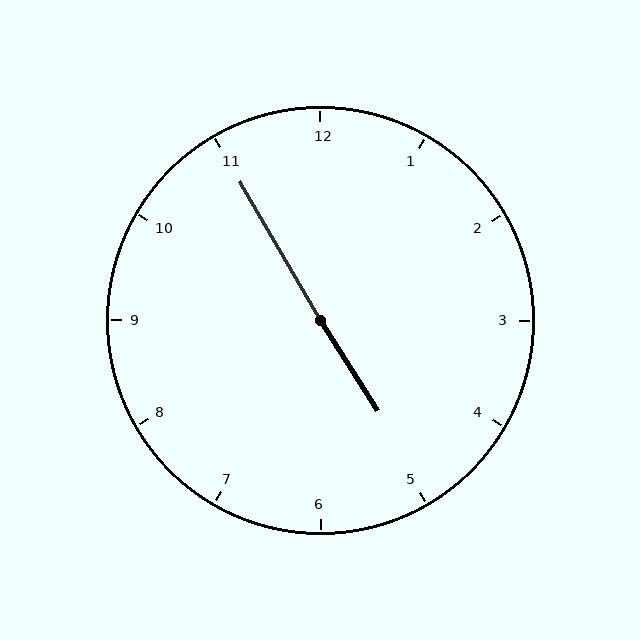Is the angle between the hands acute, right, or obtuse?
It is obtuse.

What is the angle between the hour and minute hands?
Approximately 178 degrees.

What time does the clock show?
4:55.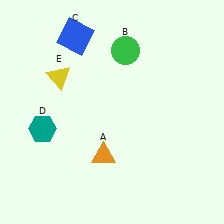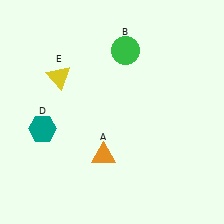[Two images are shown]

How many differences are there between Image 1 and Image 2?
There is 1 difference between the two images.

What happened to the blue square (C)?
The blue square (C) was removed in Image 2. It was in the top-left area of Image 1.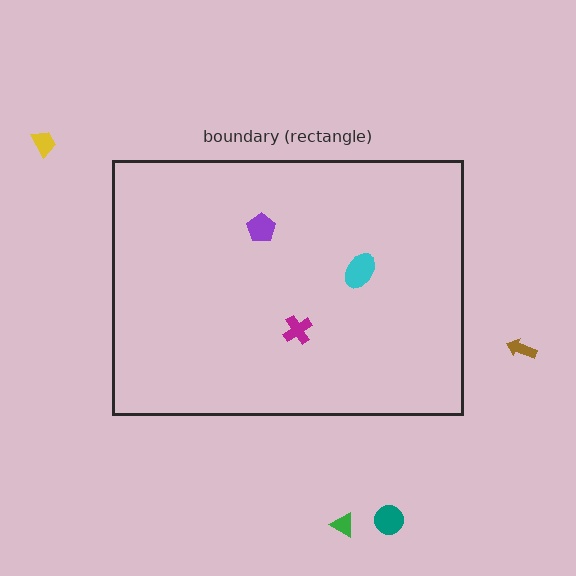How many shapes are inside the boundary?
3 inside, 4 outside.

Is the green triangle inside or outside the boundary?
Outside.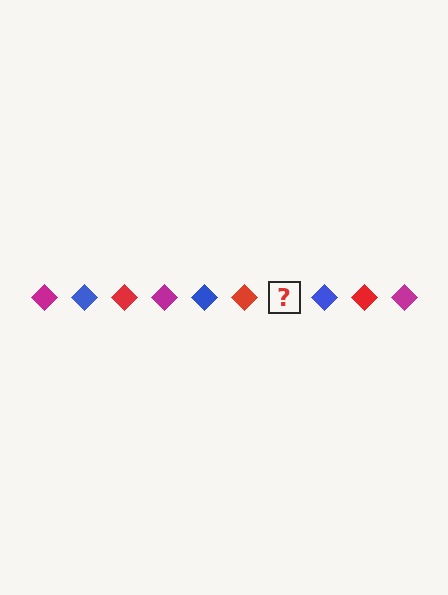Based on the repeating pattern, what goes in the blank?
The blank should be a magenta diamond.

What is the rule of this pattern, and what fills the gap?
The rule is that the pattern cycles through magenta, blue, red diamonds. The gap should be filled with a magenta diamond.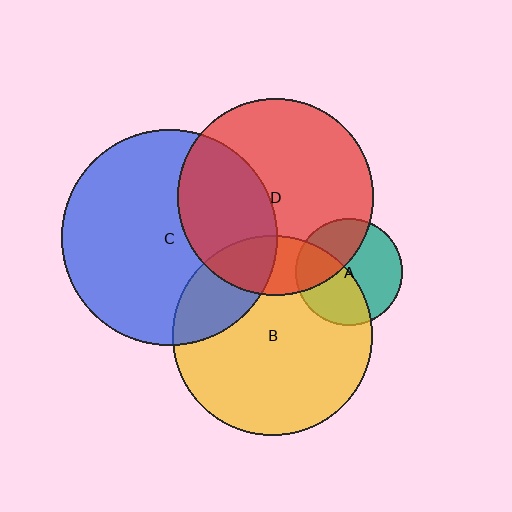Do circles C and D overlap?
Yes.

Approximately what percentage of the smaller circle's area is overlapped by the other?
Approximately 35%.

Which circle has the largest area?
Circle C (blue).